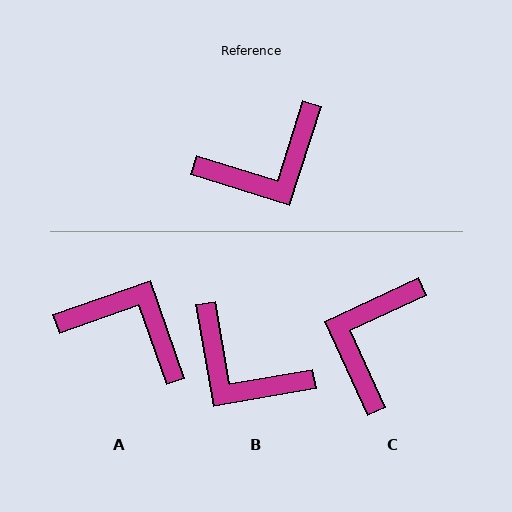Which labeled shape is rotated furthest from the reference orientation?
C, about 138 degrees away.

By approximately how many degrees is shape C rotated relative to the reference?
Approximately 138 degrees clockwise.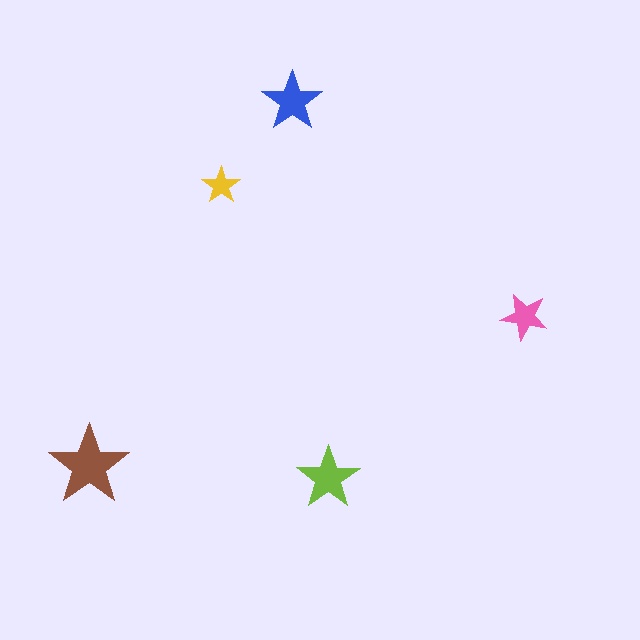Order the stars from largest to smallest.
the brown one, the lime one, the blue one, the pink one, the yellow one.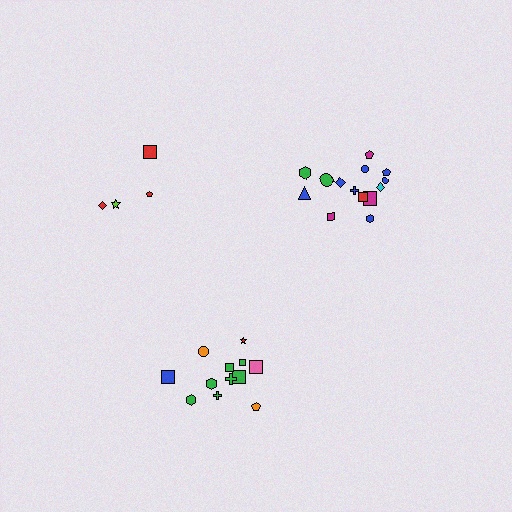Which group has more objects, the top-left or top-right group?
The top-right group.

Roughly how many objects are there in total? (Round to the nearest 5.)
Roughly 30 objects in total.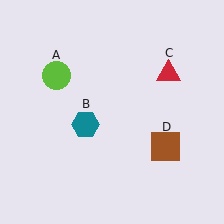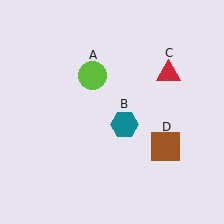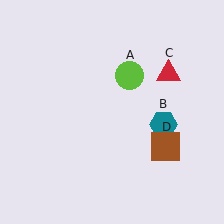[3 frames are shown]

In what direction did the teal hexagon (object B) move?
The teal hexagon (object B) moved right.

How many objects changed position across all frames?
2 objects changed position: lime circle (object A), teal hexagon (object B).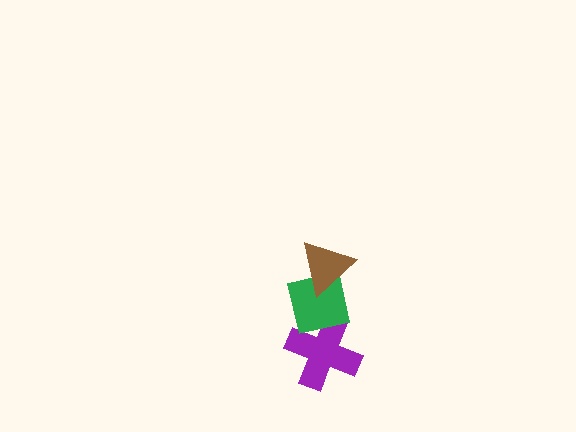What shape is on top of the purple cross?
The green square is on top of the purple cross.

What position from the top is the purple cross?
The purple cross is 3rd from the top.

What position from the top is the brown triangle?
The brown triangle is 1st from the top.